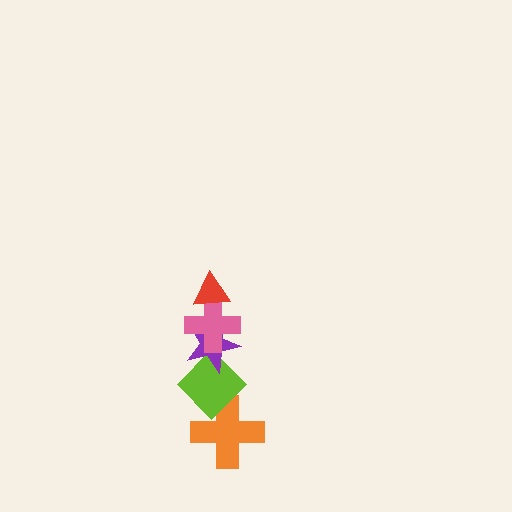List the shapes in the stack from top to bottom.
From top to bottom: the red triangle, the pink cross, the purple star, the lime diamond, the orange cross.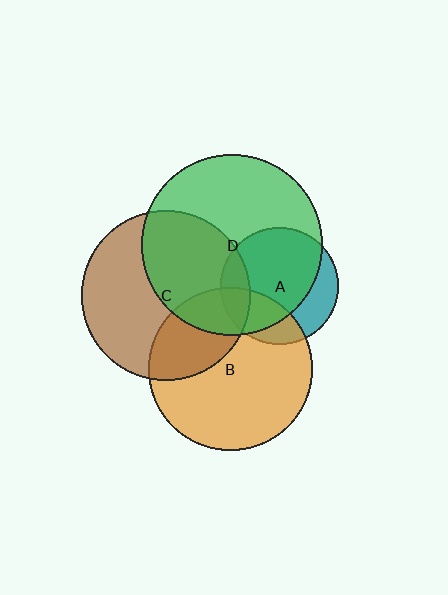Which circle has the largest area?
Circle D (green).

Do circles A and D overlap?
Yes.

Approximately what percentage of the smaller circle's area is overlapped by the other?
Approximately 75%.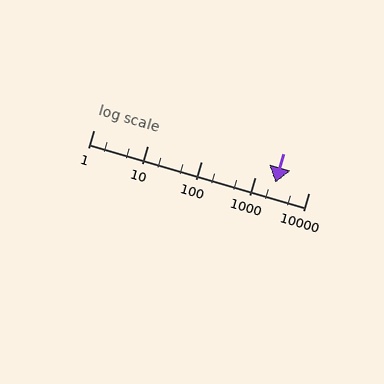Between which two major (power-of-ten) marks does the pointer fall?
The pointer is between 1000 and 10000.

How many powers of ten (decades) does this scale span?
The scale spans 4 decades, from 1 to 10000.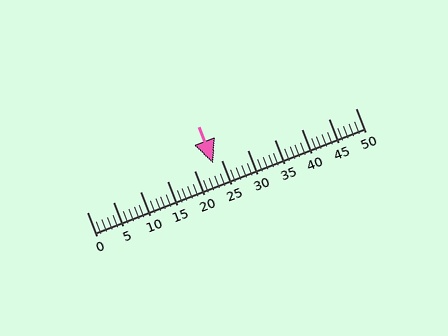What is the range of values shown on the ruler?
The ruler shows values from 0 to 50.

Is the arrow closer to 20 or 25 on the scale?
The arrow is closer to 25.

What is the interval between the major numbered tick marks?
The major tick marks are spaced 5 units apart.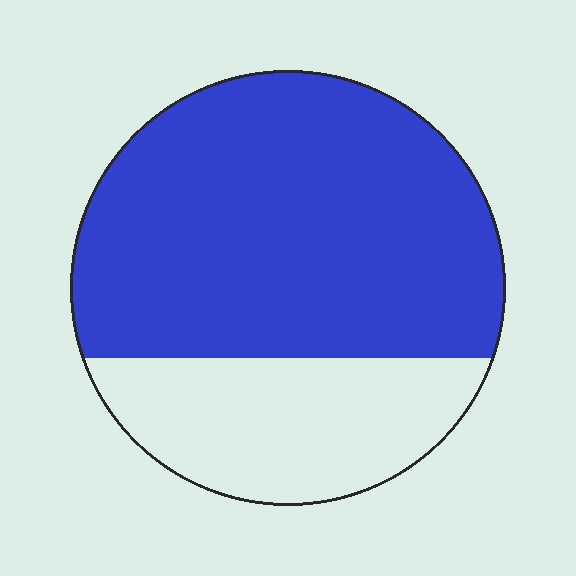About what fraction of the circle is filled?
About two thirds (2/3).